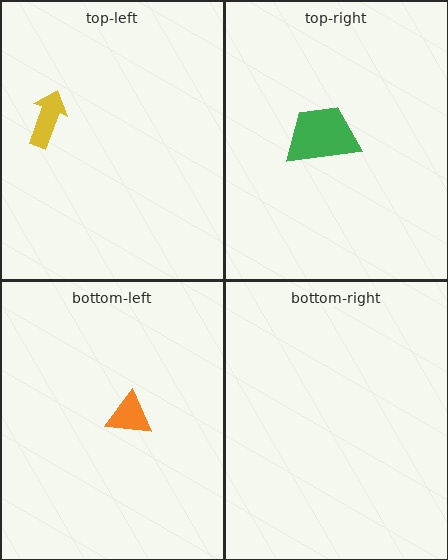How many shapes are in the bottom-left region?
1.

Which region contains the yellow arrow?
The top-left region.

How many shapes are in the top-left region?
1.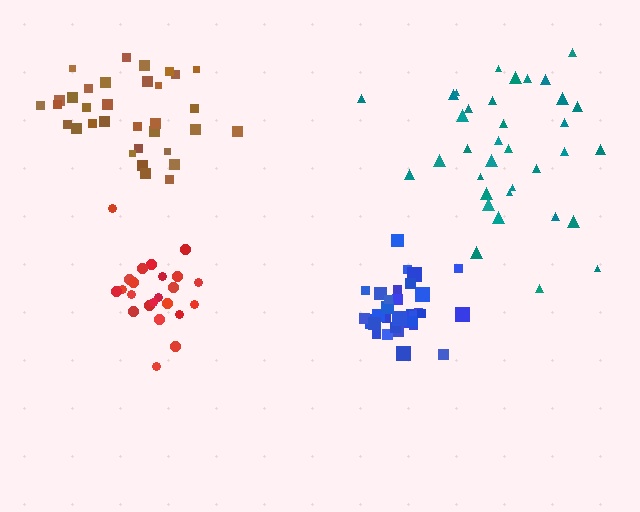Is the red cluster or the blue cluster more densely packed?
Blue.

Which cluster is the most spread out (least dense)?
Teal.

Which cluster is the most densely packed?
Blue.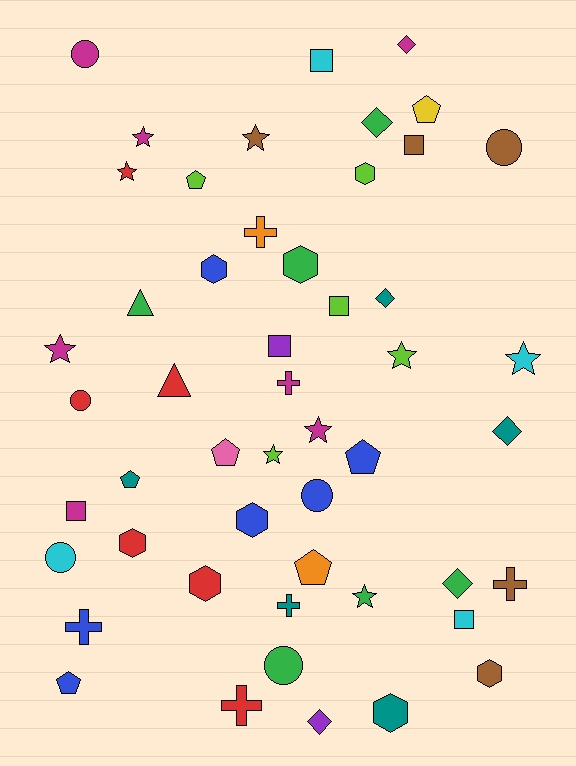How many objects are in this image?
There are 50 objects.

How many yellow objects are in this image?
There is 1 yellow object.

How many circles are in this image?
There are 6 circles.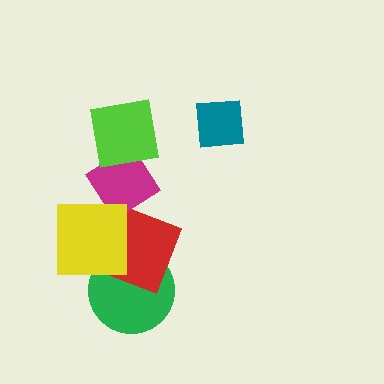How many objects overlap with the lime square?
1 object overlaps with the lime square.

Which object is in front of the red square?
The yellow square is in front of the red square.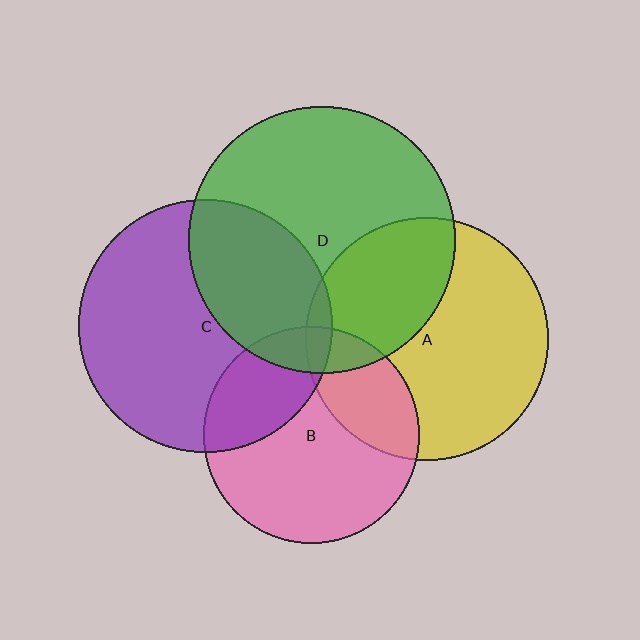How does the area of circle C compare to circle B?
Approximately 1.4 times.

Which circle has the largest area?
Circle D (green).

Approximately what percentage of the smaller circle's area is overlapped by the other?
Approximately 25%.